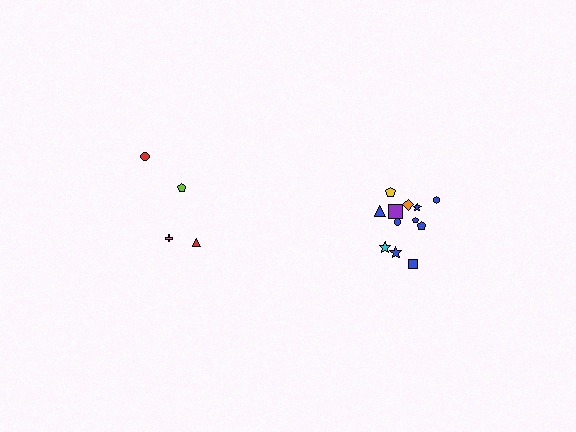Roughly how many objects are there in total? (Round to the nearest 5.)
Roughly 15 objects in total.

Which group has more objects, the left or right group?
The right group.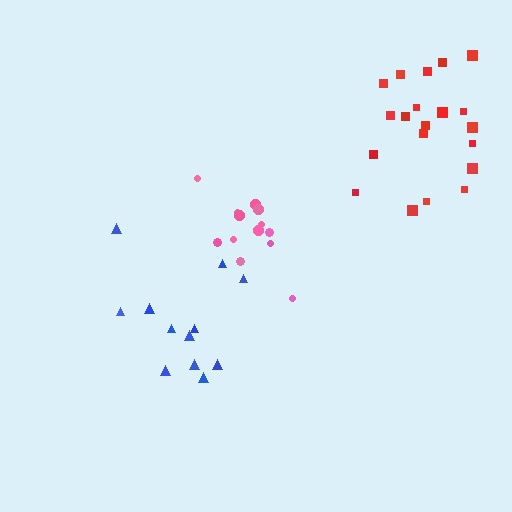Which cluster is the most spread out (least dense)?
Blue.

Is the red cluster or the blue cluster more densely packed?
Red.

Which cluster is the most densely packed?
Pink.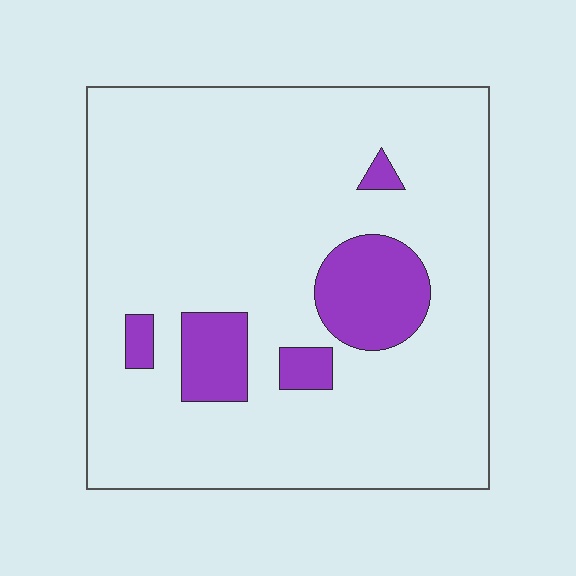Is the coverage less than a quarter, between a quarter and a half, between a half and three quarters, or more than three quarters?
Less than a quarter.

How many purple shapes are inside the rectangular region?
5.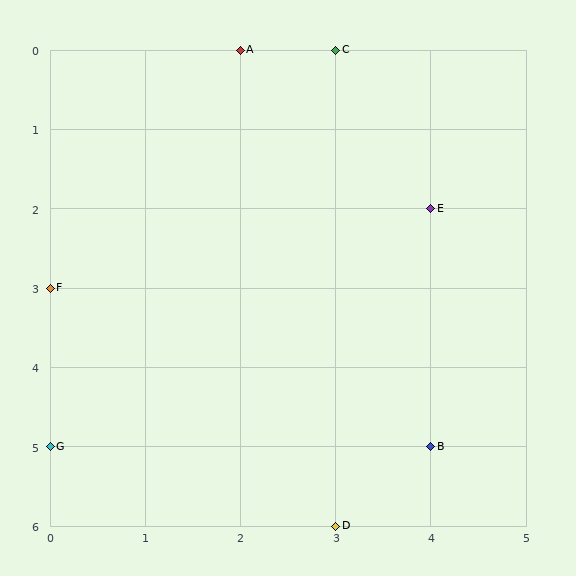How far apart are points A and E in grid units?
Points A and E are 2 columns and 2 rows apart (about 2.8 grid units diagonally).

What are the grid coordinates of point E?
Point E is at grid coordinates (4, 2).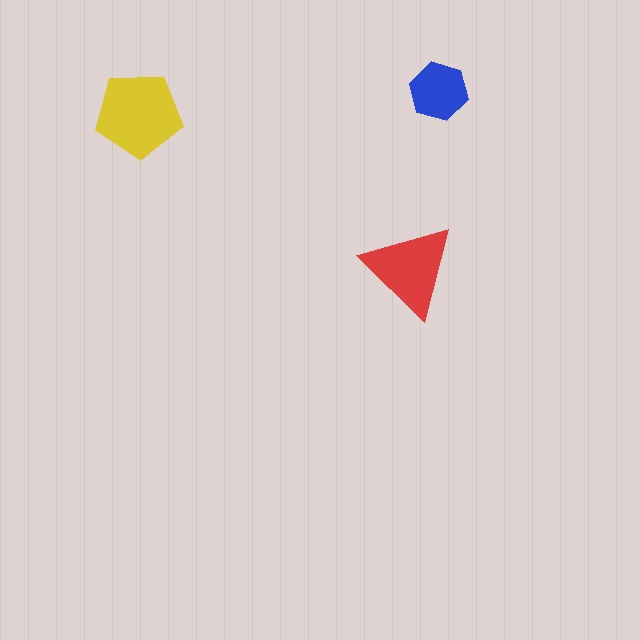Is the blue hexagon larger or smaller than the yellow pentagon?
Smaller.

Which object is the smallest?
The blue hexagon.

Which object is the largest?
The yellow pentagon.